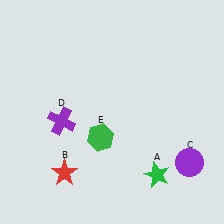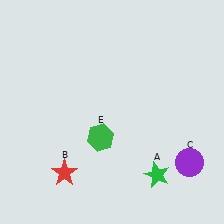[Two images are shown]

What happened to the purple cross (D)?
The purple cross (D) was removed in Image 2. It was in the bottom-left area of Image 1.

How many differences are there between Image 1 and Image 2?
There is 1 difference between the two images.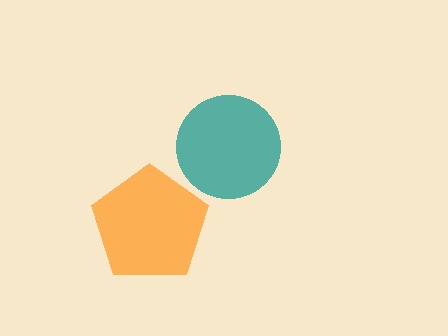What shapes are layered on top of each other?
The layered shapes are: an orange pentagon, a teal circle.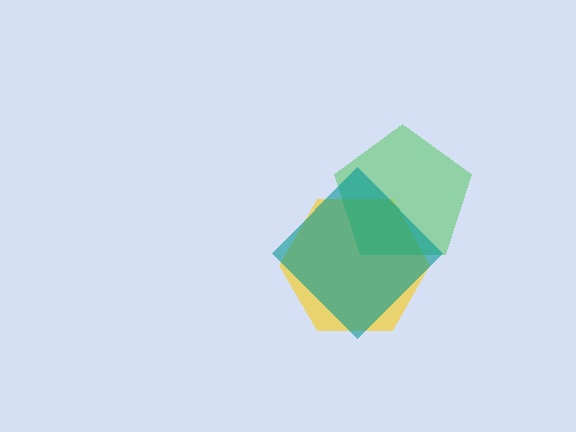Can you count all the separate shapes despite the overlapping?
Yes, there are 3 separate shapes.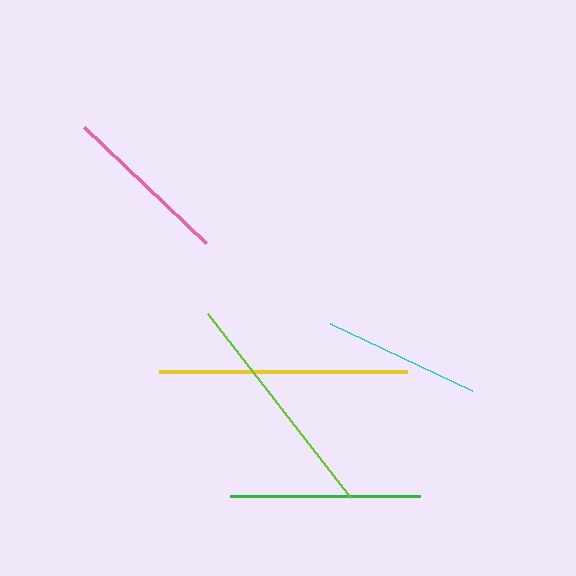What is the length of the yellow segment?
The yellow segment is approximately 248 pixels long.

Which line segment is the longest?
The yellow line is the longest at approximately 248 pixels.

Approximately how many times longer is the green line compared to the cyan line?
The green line is approximately 1.2 times the length of the cyan line.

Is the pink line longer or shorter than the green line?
The green line is longer than the pink line.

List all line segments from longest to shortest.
From longest to shortest: yellow, lime, green, pink, cyan.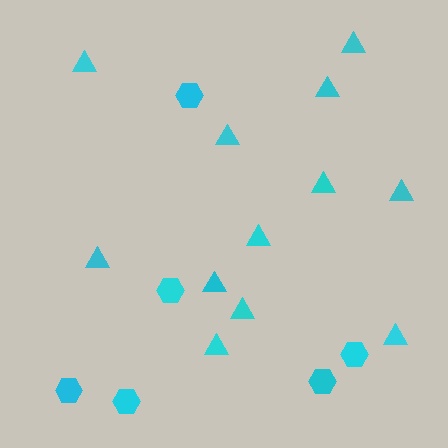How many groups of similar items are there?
There are 2 groups: one group of triangles (12) and one group of hexagons (6).